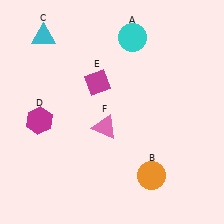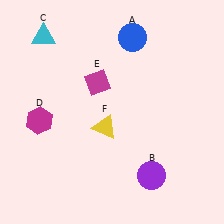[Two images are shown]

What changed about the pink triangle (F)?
In Image 1, F is pink. In Image 2, it changed to yellow.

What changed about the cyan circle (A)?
In Image 1, A is cyan. In Image 2, it changed to blue.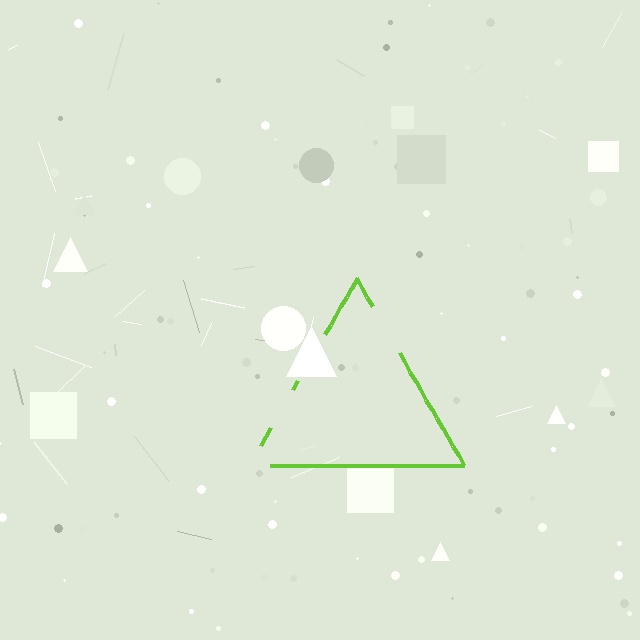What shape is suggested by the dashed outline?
The dashed outline suggests a triangle.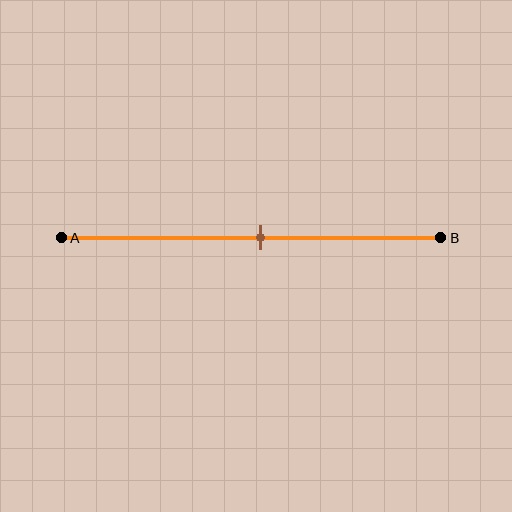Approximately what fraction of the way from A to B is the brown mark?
The brown mark is approximately 55% of the way from A to B.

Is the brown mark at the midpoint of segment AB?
Yes, the mark is approximately at the midpoint.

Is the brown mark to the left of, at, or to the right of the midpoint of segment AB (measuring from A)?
The brown mark is approximately at the midpoint of segment AB.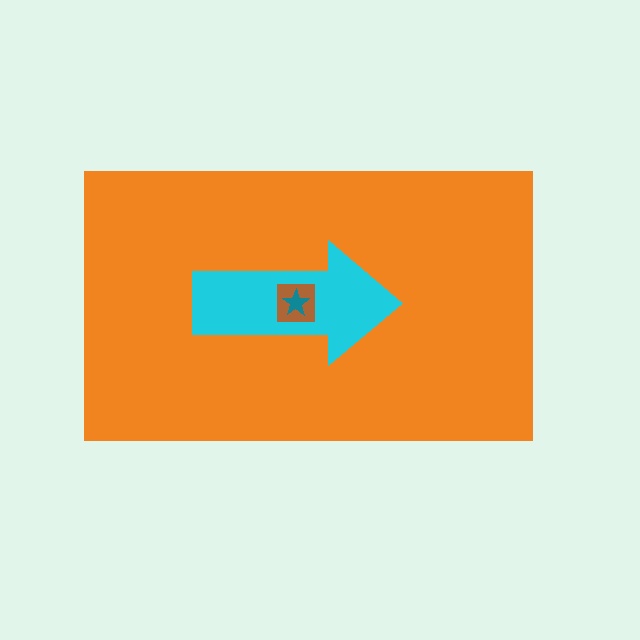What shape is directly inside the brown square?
The teal star.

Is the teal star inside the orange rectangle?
Yes.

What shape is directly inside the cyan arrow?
The brown square.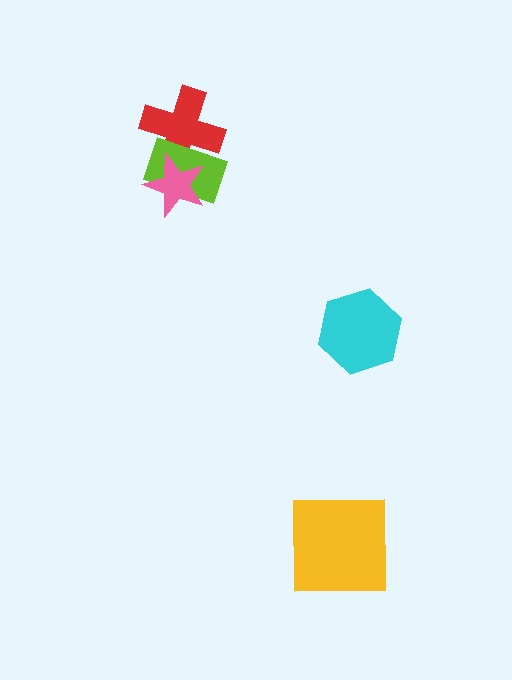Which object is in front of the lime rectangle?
The pink star is in front of the lime rectangle.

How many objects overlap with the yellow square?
0 objects overlap with the yellow square.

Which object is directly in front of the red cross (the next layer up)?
The lime rectangle is directly in front of the red cross.